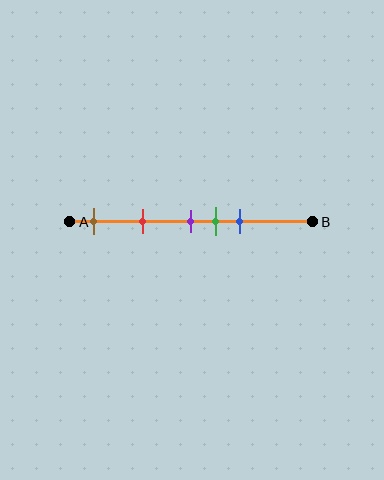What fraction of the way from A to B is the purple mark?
The purple mark is approximately 50% (0.5) of the way from A to B.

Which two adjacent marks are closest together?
The purple and green marks are the closest adjacent pair.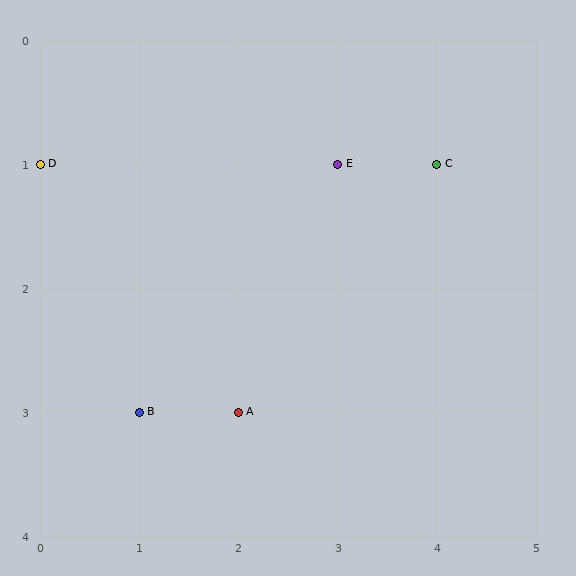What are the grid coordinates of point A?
Point A is at grid coordinates (2, 3).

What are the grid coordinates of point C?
Point C is at grid coordinates (4, 1).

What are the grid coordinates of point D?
Point D is at grid coordinates (0, 1).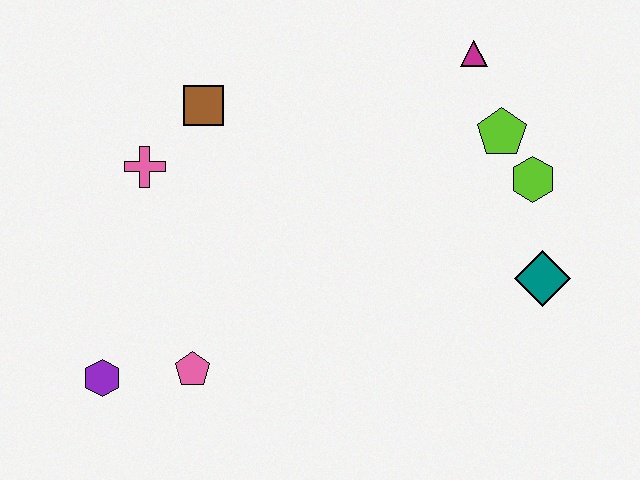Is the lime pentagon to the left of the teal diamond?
Yes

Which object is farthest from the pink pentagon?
The magenta triangle is farthest from the pink pentagon.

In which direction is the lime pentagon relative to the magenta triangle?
The lime pentagon is below the magenta triangle.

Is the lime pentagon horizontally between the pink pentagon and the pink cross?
No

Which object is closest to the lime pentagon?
The lime hexagon is closest to the lime pentagon.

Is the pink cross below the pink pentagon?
No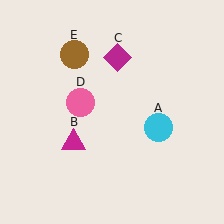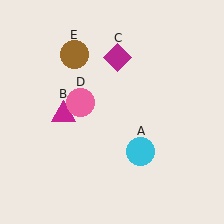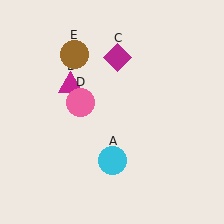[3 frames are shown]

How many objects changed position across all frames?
2 objects changed position: cyan circle (object A), magenta triangle (object B).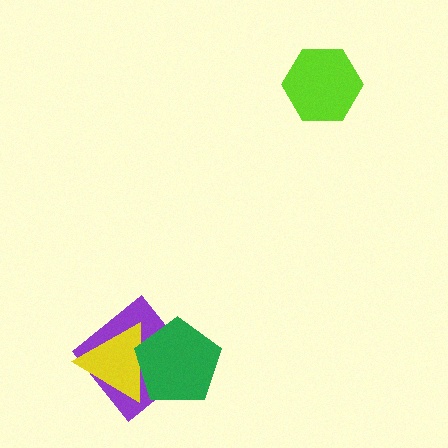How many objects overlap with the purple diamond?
2 objects overlap with the purple diamond.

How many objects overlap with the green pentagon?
2 objects overlap with the green pentagon.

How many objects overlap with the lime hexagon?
0 objects overlap with the lime hexagon.